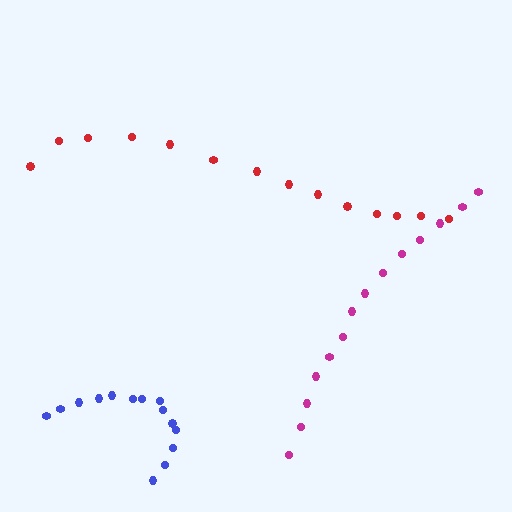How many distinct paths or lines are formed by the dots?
There are 3 distinct paths.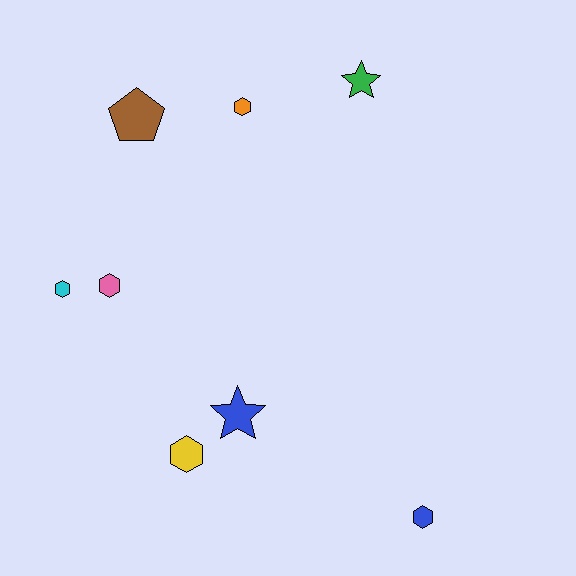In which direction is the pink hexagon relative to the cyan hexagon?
The pink hexagon is to the right of the cyan hexagon.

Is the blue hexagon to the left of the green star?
No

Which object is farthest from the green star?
The blue hexagon is farthest from the green star.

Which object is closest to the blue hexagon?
The blue star is closest to the blue hexagon.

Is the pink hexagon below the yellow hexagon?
No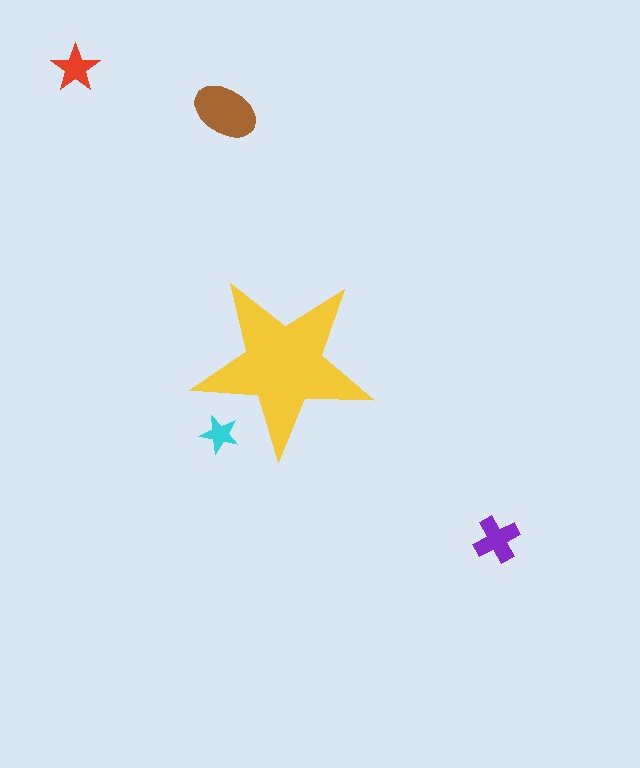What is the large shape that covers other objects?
A yellow star.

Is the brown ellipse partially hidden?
No, the brown ellipse is fully visible.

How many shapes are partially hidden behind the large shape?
1 shape is partially hidden.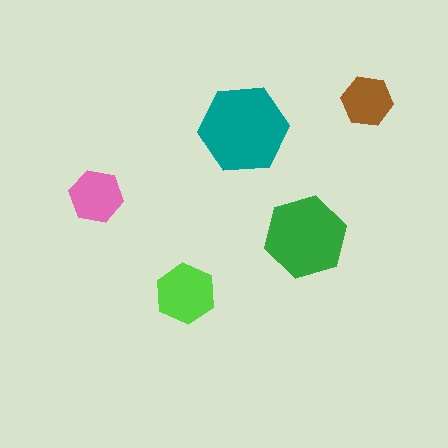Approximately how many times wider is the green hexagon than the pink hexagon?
About 1.5 times wider.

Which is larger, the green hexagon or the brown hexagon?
The green one.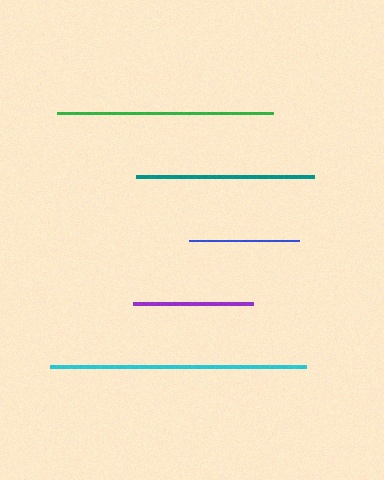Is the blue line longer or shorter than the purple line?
The purple line is longer than the blue line.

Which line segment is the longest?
The cyan line is the longest at approximately 256 pixels.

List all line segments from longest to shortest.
From longest to shortest: cyan, green, teal, purple, blue.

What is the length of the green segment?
The green segment is approximately 217 pixels long.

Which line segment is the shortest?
The blue line is the shortest at approximately 110 pixels.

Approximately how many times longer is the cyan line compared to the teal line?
The cyan line is approximately 1.4 times the length of the teal line.